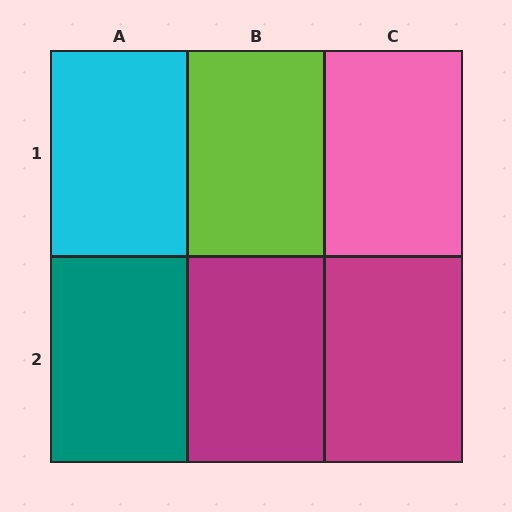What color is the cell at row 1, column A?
Cyan.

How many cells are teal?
1 cell is teal.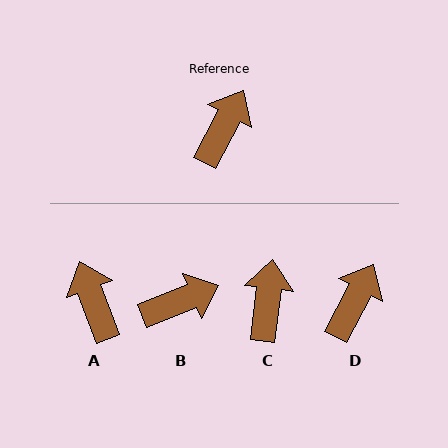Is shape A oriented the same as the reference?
No, it is off by about 48 degrees.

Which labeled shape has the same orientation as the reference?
D.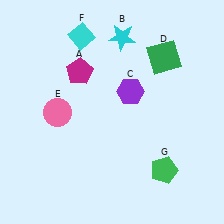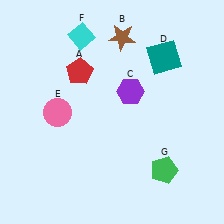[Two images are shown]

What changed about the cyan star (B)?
In Image 1, B is cyan. In Image 2, it changed to brown.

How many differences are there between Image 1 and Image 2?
There are 3 differences between the two images.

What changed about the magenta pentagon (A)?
In Image 1, A is magenta. In Image 2, it changed to red.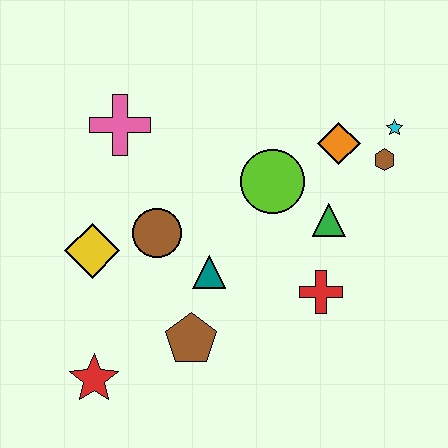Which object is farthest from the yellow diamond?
The cyan star is farthest from the yellow diamond.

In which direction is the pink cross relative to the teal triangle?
The pink cross is above the teal triangle.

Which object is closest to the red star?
The brown pentagon is closest to the red star.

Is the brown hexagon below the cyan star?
Yes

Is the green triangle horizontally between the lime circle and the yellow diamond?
No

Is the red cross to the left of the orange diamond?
Yes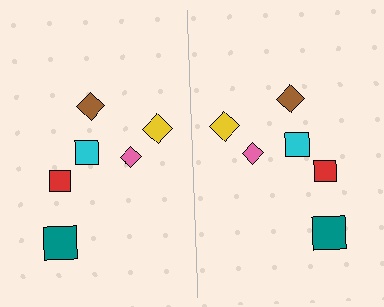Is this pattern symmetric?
Yes, this pattern has bilateral (reflection) symmetry.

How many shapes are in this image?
There are 12 shapes in this image.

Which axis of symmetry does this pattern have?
The pattern has a vertical axis of symmetry running through the center of the image.